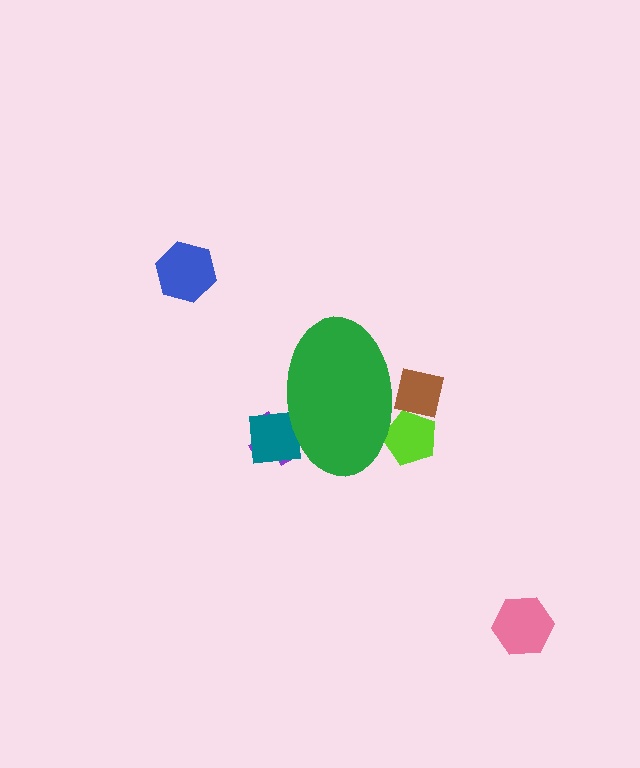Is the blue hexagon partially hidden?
No, the blue hexagon is fully visible.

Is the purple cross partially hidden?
Yes, the purple cross is partially hidden behind the green ellipse.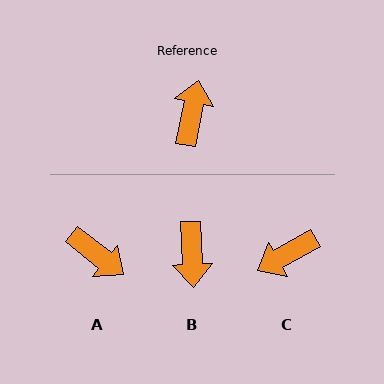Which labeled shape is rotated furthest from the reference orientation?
B, about 166 degrees away.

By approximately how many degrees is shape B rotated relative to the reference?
Approximately 166 degrees clockwise.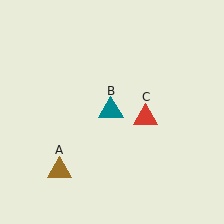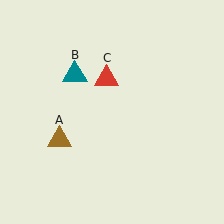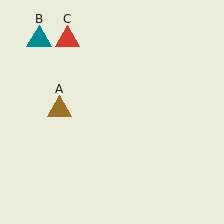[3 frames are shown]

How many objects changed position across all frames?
3 objects changed position: brown triangle (object A), teal triangle (object B), red triangle (object C).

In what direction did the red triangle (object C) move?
The red triangle (object C) moved up and to the left.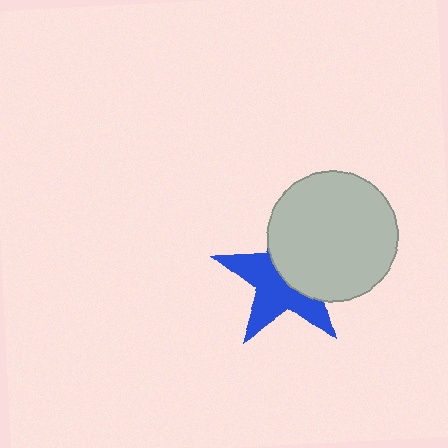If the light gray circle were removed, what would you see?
You would see the complete blue star.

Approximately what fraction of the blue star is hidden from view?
Roughly 47% of the blue star is hidden behind the light gray circle.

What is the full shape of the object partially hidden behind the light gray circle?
The partially hidden object is a blue star.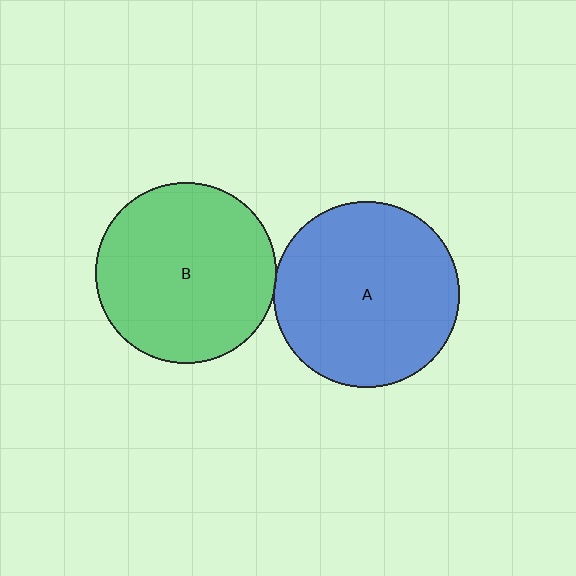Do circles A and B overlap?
Yes.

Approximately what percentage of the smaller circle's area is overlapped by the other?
Approximately 5%.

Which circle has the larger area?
Circle A (blue).